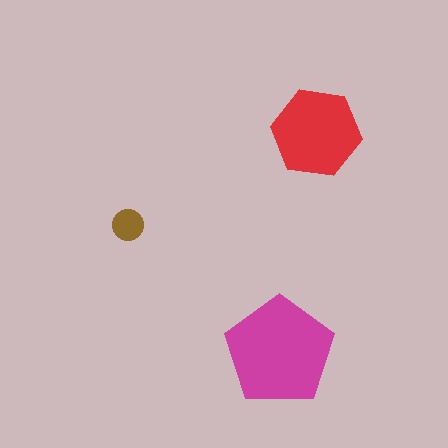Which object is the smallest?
The brown circle.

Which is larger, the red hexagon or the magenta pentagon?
The magenta pentagon.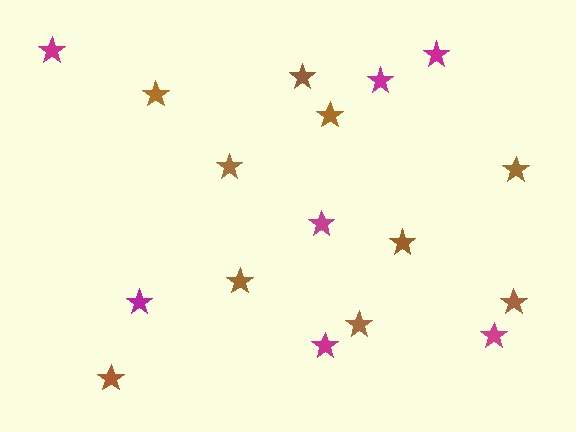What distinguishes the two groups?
There are 2 groups: one group of magenta stars (7) and one group of brown stars (10).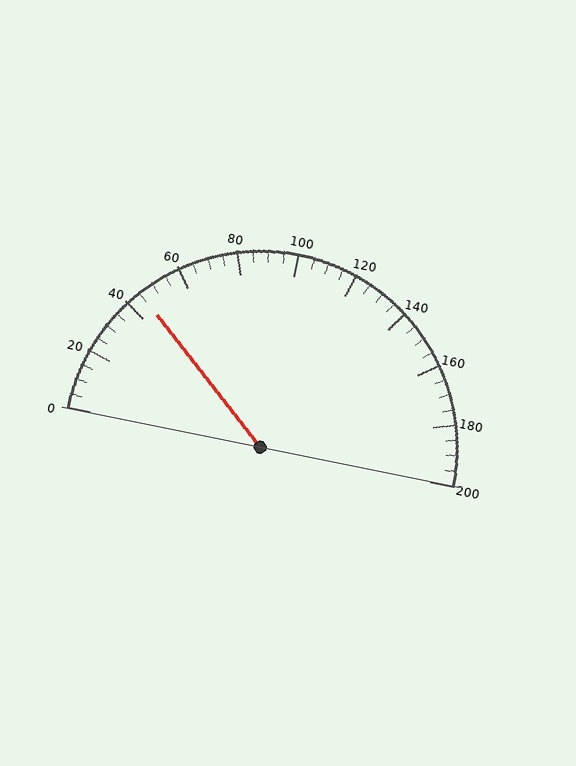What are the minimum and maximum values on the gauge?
The gauge ranges from 0 to 200.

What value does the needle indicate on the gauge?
The needle indicates approximately 45.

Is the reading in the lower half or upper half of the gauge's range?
The reading is in the lower half of the range (0 to 200).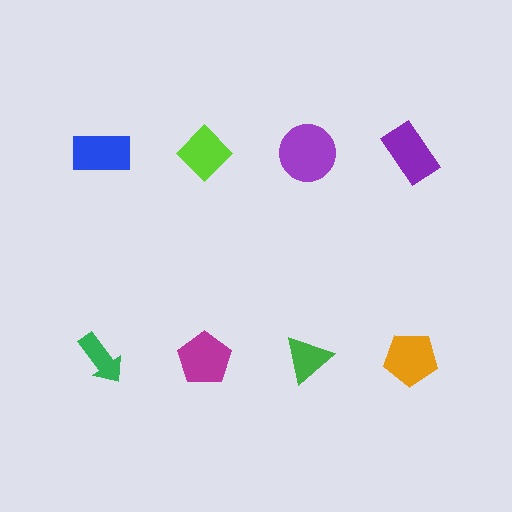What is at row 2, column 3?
A green triangle.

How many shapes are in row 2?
4 shapes.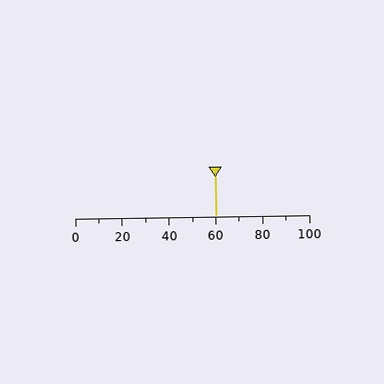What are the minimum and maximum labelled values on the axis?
The axis runs from 0 to 100.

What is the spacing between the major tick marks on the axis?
The major ticks are spaced 20 apart.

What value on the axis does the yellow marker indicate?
The marker indicates approximately 60.